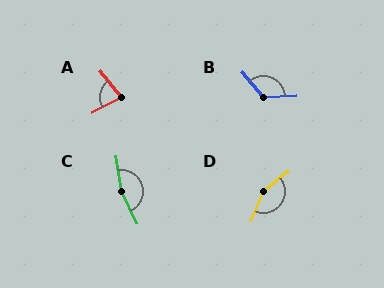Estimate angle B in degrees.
Approximately 127 degrees.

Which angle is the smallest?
A, at approximately 78 degrees.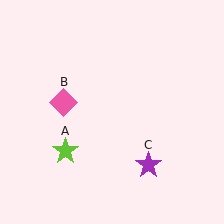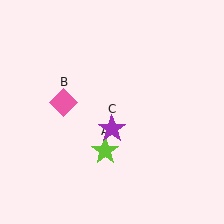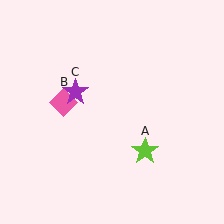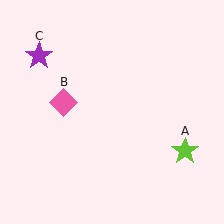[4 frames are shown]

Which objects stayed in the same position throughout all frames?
Pink diamond (object B) remained stationary.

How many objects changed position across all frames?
2 objects changed position: lime star (object A), purple star (object C).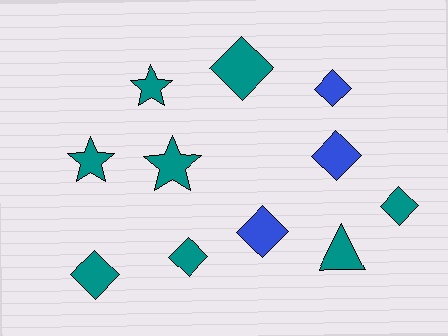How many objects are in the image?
There are 11 objects.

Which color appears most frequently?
Teal, with 8 objects.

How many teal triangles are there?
There is 1 teal triangle.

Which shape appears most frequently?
Diamond, with 7 objects.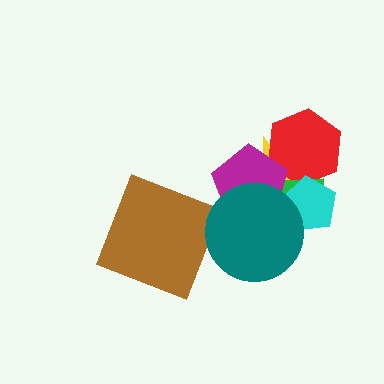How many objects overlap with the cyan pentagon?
5 objects overlap with the cyan pentagon.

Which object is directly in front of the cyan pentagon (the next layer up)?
The magenta pentagon is directly in front of the cyan pentagon.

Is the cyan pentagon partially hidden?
Yes, it is partially covered by another shape.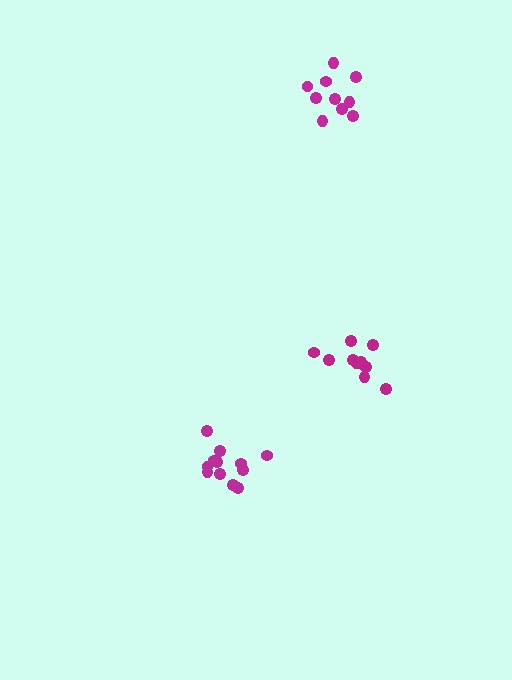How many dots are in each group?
Group 1: 11 dots, Group 2: 12 dots, Group 3: 10 dots (33 total).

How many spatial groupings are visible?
There are 3 spatial groupings.